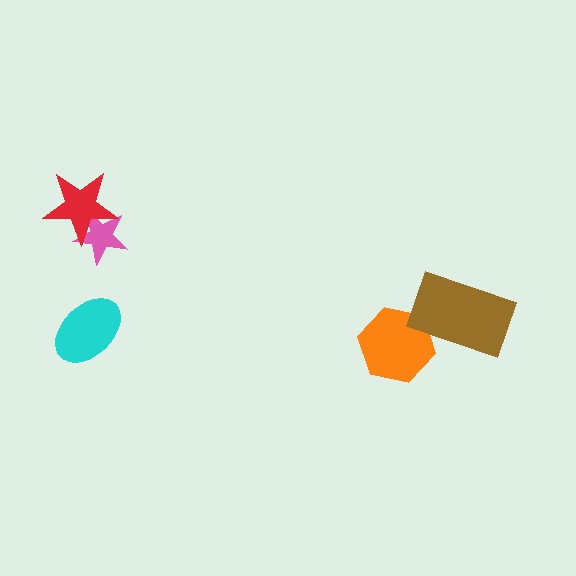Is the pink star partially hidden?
Yes, it is partially covered by another shape.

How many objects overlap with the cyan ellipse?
0 objects overlap with the cyan ellipse.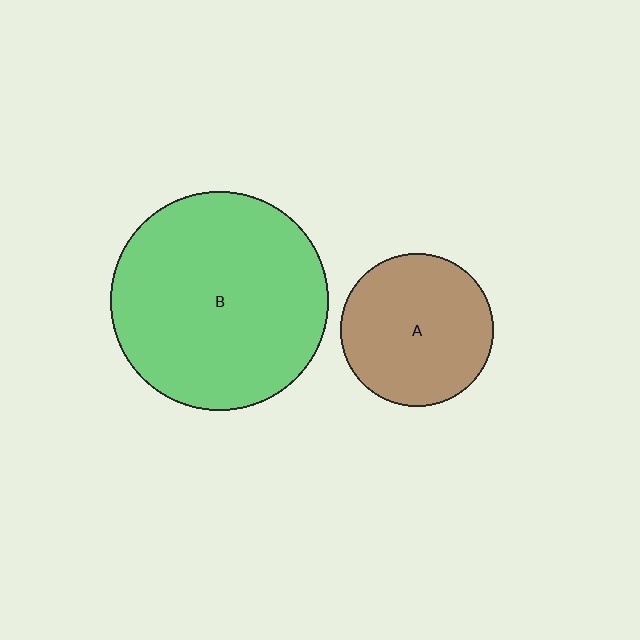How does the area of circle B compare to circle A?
Approximately 2.0 times.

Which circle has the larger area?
Circle B (green).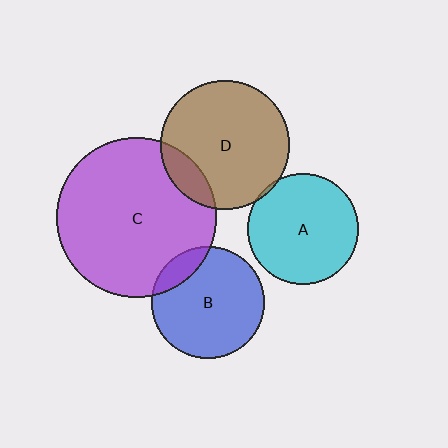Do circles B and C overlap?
Yes.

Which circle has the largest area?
Circle C (purple).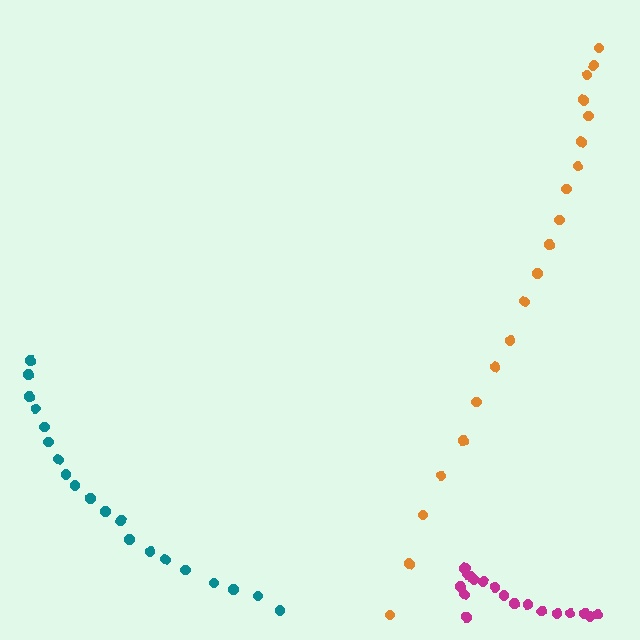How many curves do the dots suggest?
There are 3 distinct paths.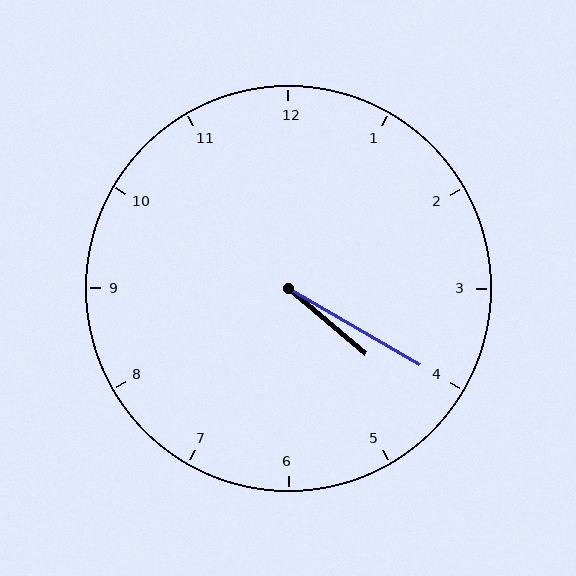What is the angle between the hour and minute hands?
Approximately 10 degrees.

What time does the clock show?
4:20.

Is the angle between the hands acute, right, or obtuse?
It is acute.